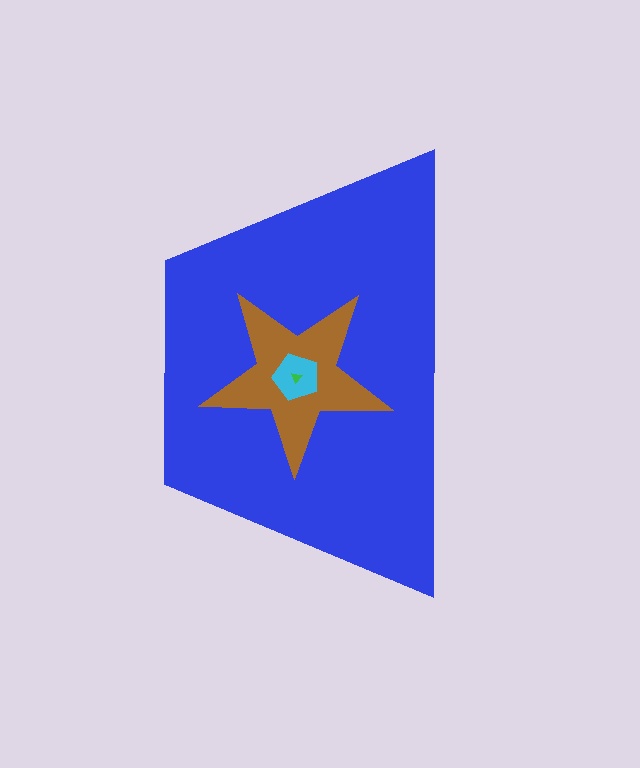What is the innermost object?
The green triangle.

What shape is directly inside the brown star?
The cyan pentagon.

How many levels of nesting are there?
4.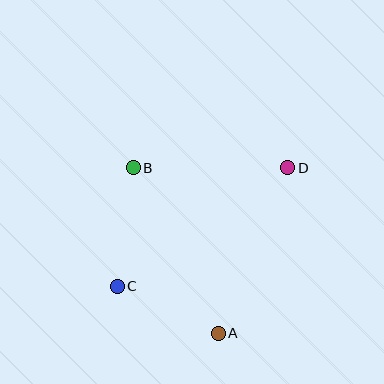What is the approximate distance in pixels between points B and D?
The distance between B and D is approximately 155 pixels.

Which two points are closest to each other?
Points A and C are closest to each other.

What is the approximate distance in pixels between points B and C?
The distance between B and C is approximately 119 pixels.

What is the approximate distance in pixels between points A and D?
The distance between A and D is approximately 180 pixels.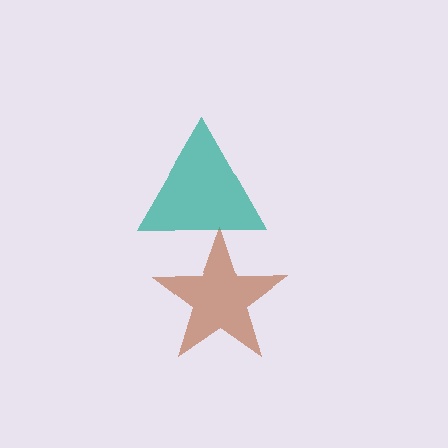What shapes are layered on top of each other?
The layered shapes are: a brown star, a teal triangle.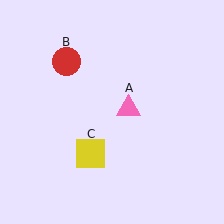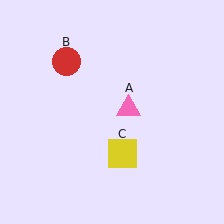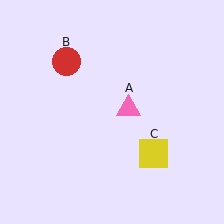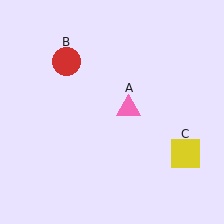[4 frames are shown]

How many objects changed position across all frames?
1 object changed position: yellow square (object C).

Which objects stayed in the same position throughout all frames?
Pink triangle (object A) and red circle (object B) remained stationary.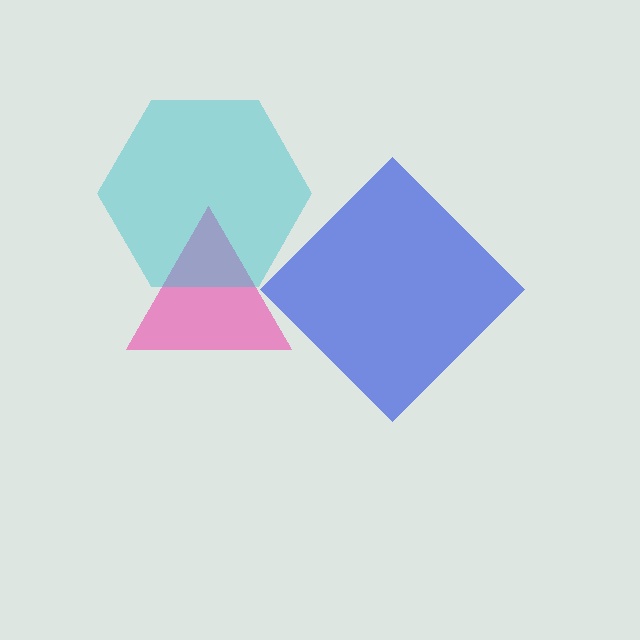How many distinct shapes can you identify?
There are 3 distinct shapes: a pink triangle, a cyan hexagon, a blue diamond.